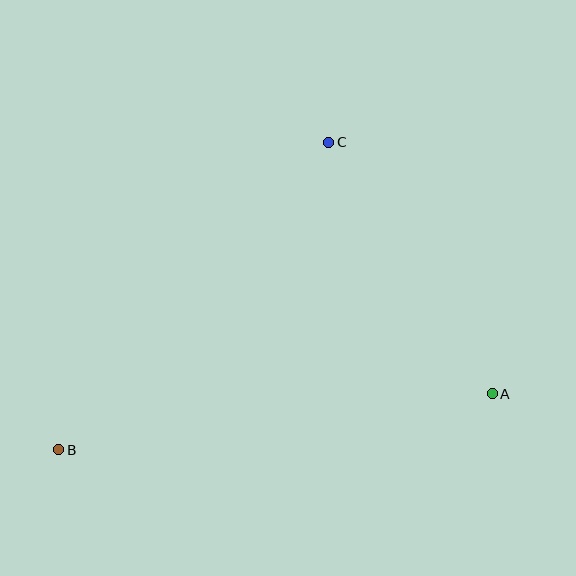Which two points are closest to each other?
Points A and C are closest to each other.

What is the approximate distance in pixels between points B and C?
The distance between B and C is approximately 409 pixels.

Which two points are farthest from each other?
Points A and B are farthest from each other.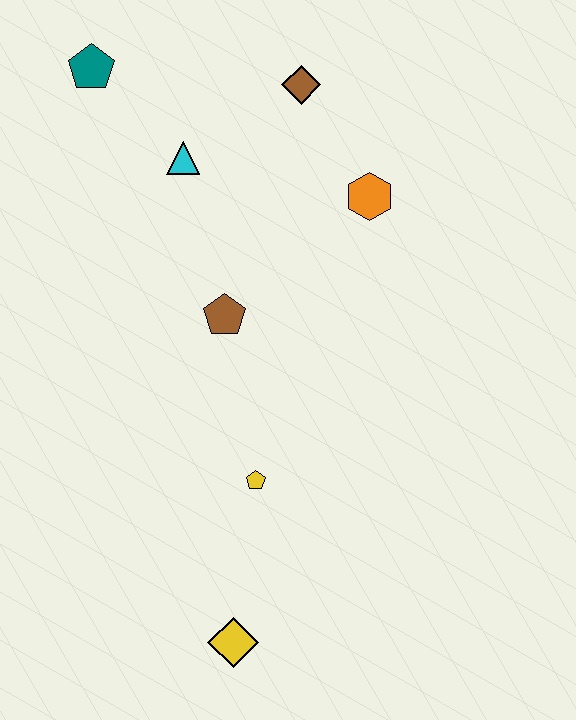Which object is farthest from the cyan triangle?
The yellow diamond is farthest from the cyan triangle.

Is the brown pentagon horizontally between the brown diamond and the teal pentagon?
Yes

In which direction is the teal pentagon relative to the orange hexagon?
The teal pentagon is to the left of the orange hexagon.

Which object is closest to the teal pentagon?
The cyan triangle is closest to the teal pentagon.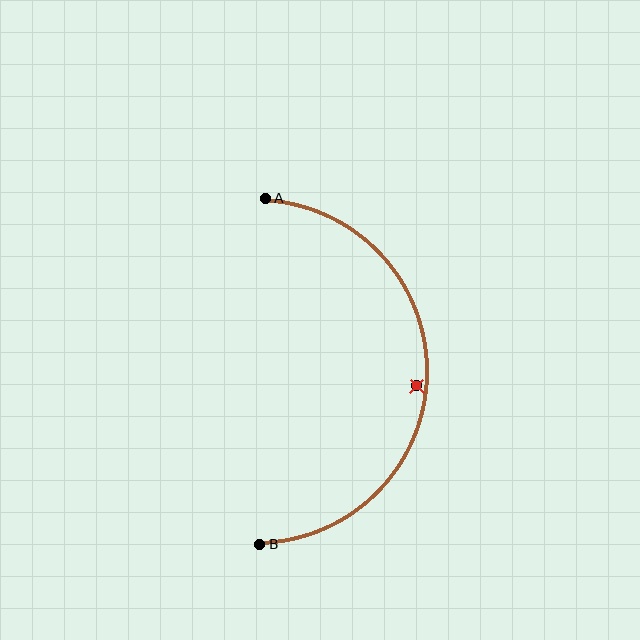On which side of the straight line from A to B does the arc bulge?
The arc bulges to the right of the straight line connecting A and B.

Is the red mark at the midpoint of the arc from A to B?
No — the red mark does not lie on the arc at all. It sits slightly inside the curve.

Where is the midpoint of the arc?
The arc midpoint is the point on the curve farthest from the straight line joining A and B. It sits to the right of that line.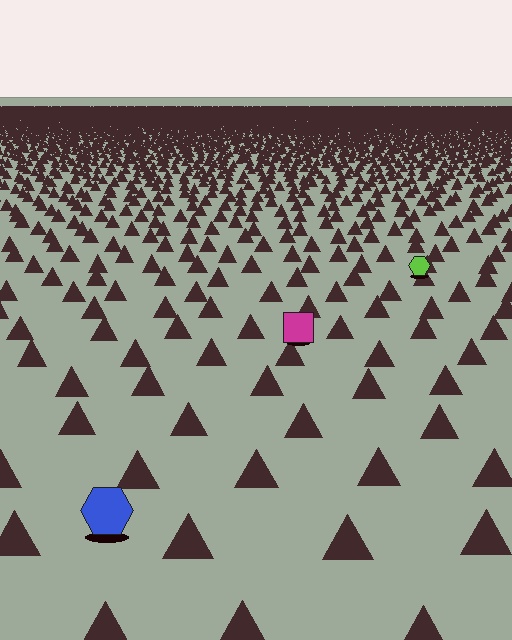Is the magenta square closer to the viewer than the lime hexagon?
Yes. The magenta square is closer — you can tell from the texture gradient: the ground texture is coarser near it.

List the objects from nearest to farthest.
From nearest to farthest: the blue hexagon, the magenta square, the lime hexagon.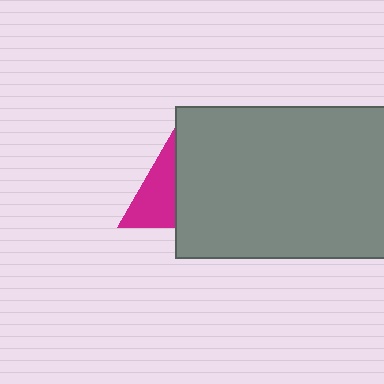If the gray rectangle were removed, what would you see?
You would see the complete magenta triangle.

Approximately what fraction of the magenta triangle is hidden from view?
Roughly 53% of the magenta triangle is hidden behind the gray rectangle.